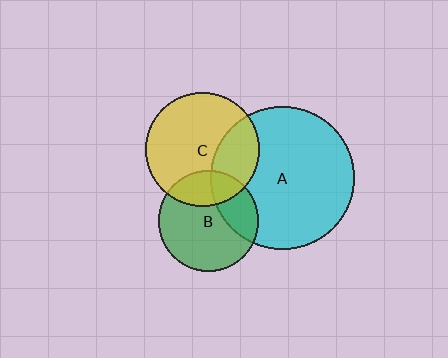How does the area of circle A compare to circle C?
Approximately 1.6 times.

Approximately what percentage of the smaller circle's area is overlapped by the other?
Approximately 30%.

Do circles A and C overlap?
Yes.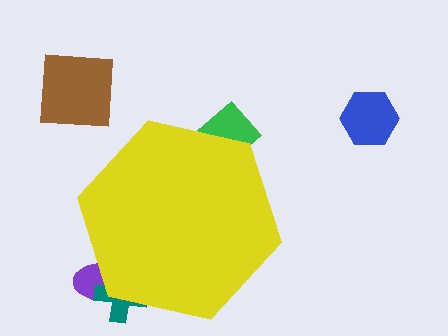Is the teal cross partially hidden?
Yes, the teal cross is partially hidden behind the yellow hexagon.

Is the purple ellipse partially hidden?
Yes, the purple ellipse is partially hidden behind the yellow hexagon.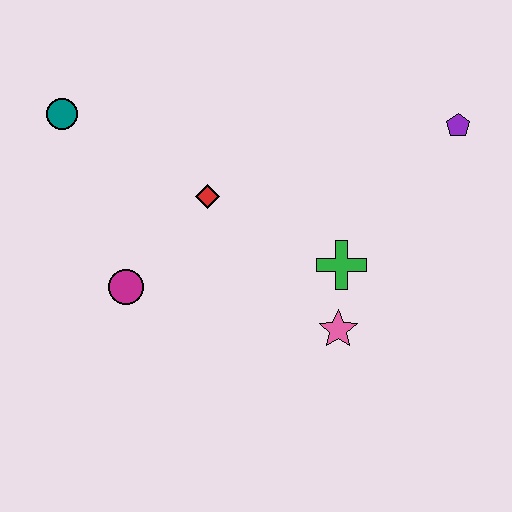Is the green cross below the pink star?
No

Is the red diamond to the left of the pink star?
Yes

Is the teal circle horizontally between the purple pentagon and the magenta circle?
No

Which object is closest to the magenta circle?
The red diamond is closest to the magenta circle.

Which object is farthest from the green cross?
The teal circle is farthest from the green cross.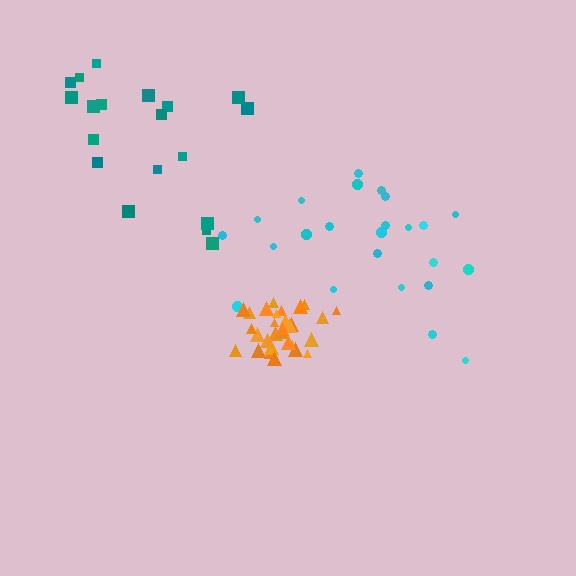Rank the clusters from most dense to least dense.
orange, teal, cyan.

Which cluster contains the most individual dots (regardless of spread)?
Orange (31).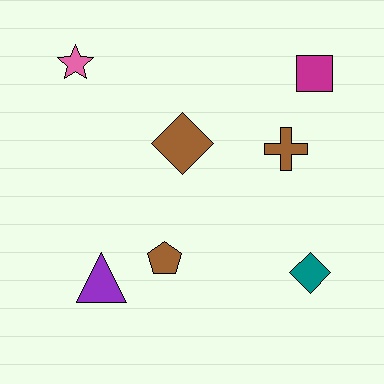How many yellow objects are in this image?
There are no yellow objects.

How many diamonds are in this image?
There are 2 diamonds.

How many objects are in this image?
There are 7 objects.